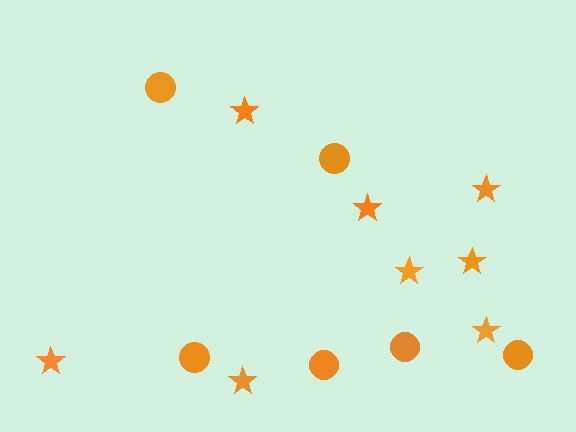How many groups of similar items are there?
There are 2 groups: one group of circles (6) and one group of stars (8).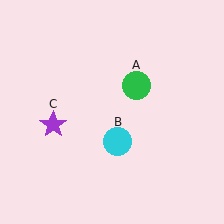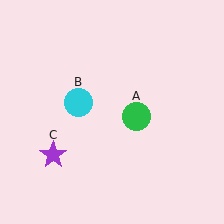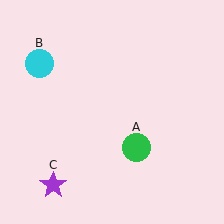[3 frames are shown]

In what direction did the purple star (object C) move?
The purple star (object C) moved down.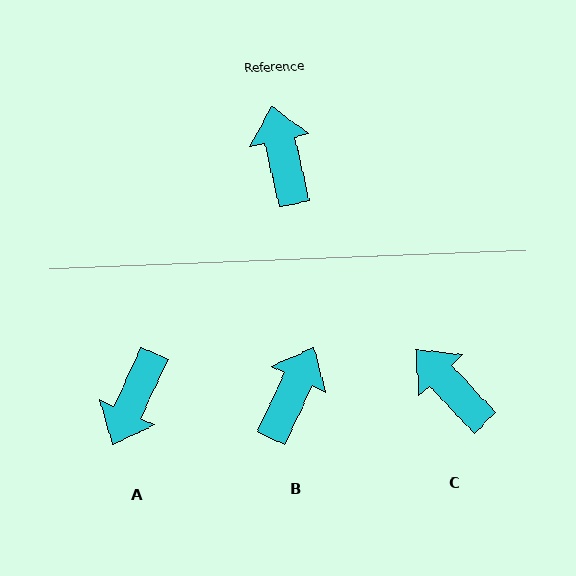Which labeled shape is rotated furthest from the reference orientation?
A, about 142 degrees away.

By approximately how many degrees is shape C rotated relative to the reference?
Approximately 30 degrees counter-clockwise.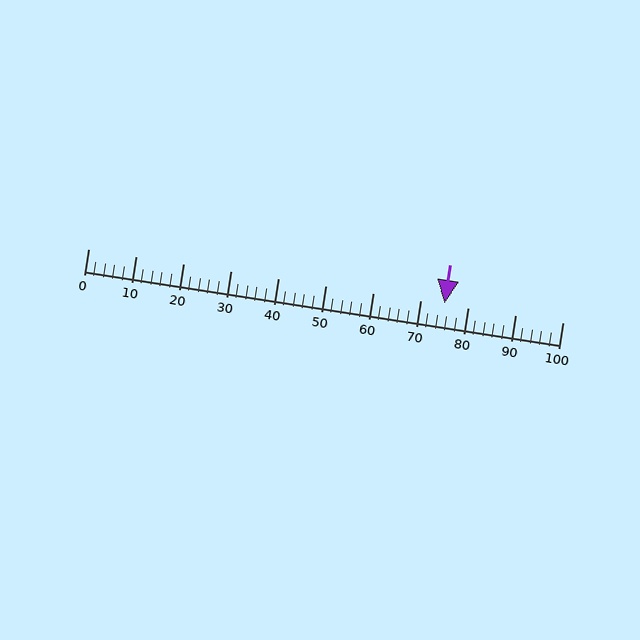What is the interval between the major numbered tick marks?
The major tick marks are spaced 10 units apart.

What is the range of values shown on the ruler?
The ruler shows values from 0 to 100.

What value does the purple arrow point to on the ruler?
The purple arrow points to approximately 75.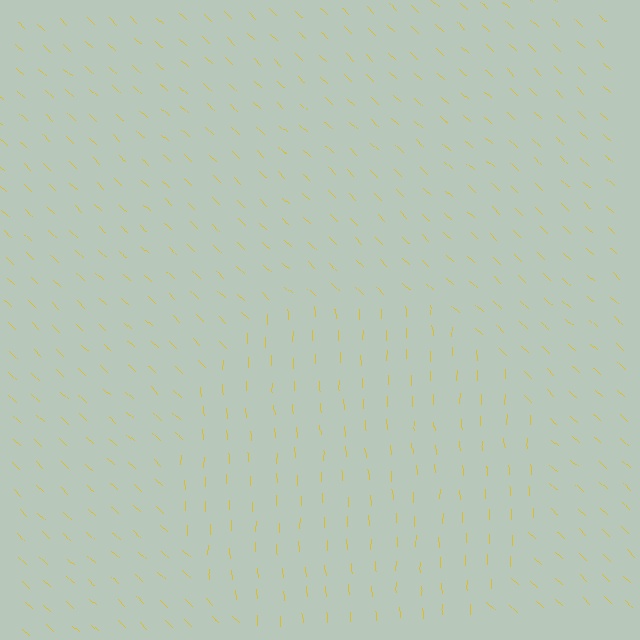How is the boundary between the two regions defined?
The boundary is defined purely by a change in line orientation (approximately 45 degrees difference). All lines are the same color and thickness.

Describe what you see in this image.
The image is filled with small yellow line segments. A circle region in the image has lines oriented differently from the surrounding lines, creating a visible texture boundary.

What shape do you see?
I see a circle.